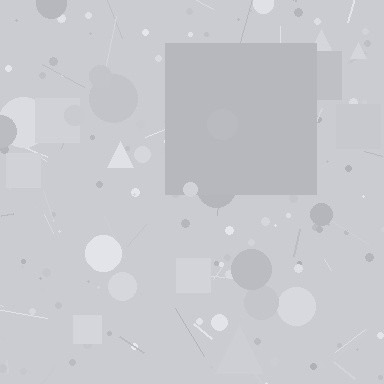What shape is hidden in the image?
A square is hidden in the image.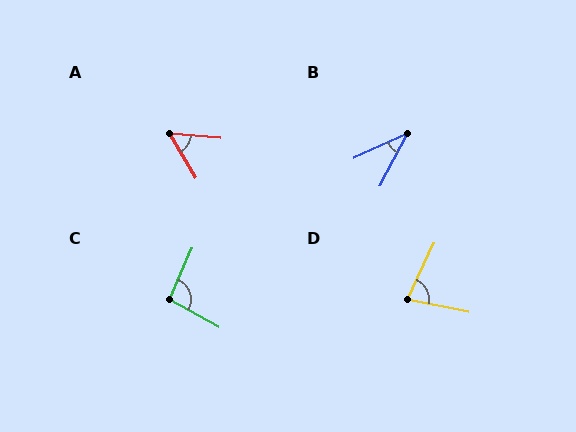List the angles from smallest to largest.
B (38°), A (54°), D (76°), C (95°).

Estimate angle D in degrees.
Approximately 76 degrees.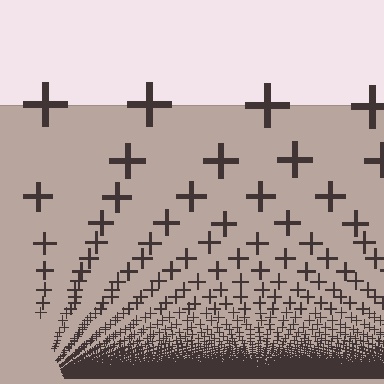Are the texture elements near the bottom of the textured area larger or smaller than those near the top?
Smaller. The gradient is inverted — elements near the bottom are smaller and denser.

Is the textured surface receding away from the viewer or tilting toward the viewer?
The surface appears to tilt toward the viewer. Texture elements get larger and sparser toward the top.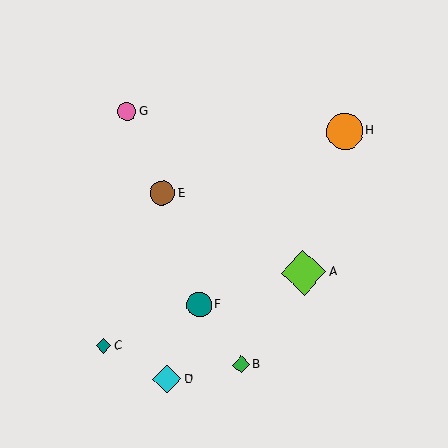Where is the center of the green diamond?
The center of the green diamond is at (241, 365).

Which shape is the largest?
The lime diamond (labeled A) is the largest.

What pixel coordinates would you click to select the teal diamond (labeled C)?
Click at (104, 346) to select the teal diamond C.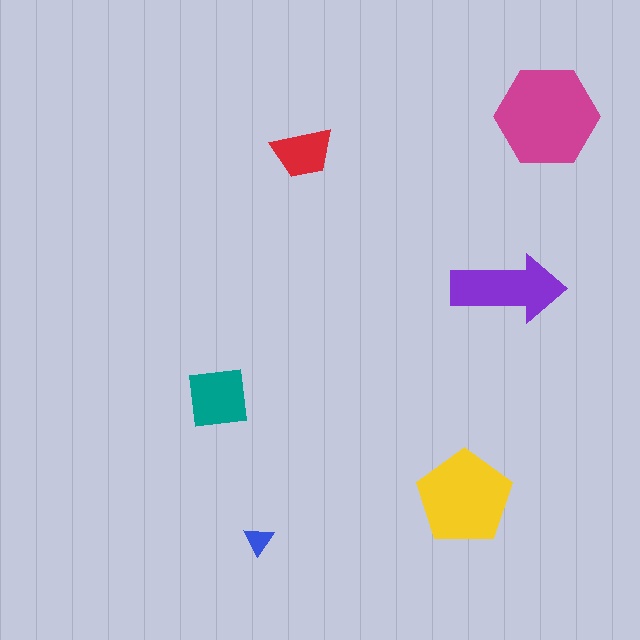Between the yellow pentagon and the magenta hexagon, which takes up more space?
The magenta hexagon.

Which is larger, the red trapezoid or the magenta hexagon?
The magenta hexagon.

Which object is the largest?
The magenta hexagon.